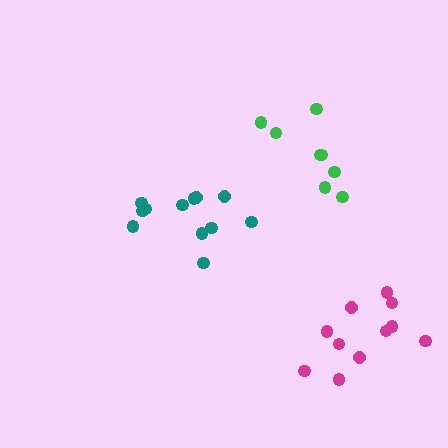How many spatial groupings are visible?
There are 3 spatial groupings.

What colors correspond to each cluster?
The clusters are colored: magenta, teal, green.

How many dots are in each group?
Group 1: 11 dots, Group 2: 12 dots, Group 3: 8 dots (31 total).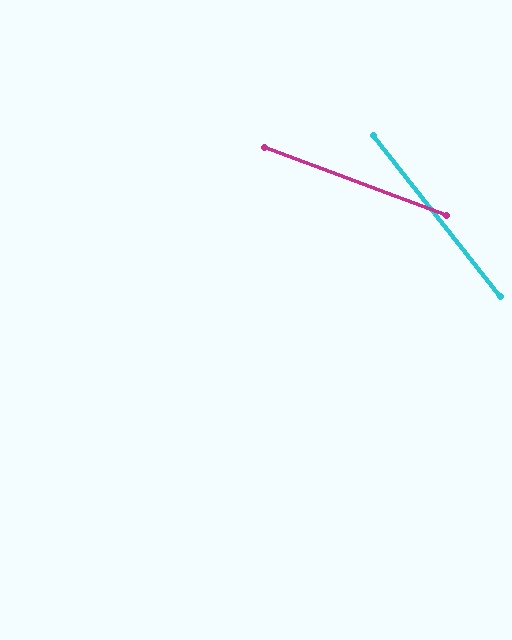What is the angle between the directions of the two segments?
Approximately 31 degrees.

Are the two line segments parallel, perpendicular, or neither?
Neither parallel nor perpendicular — they differ by about 31°.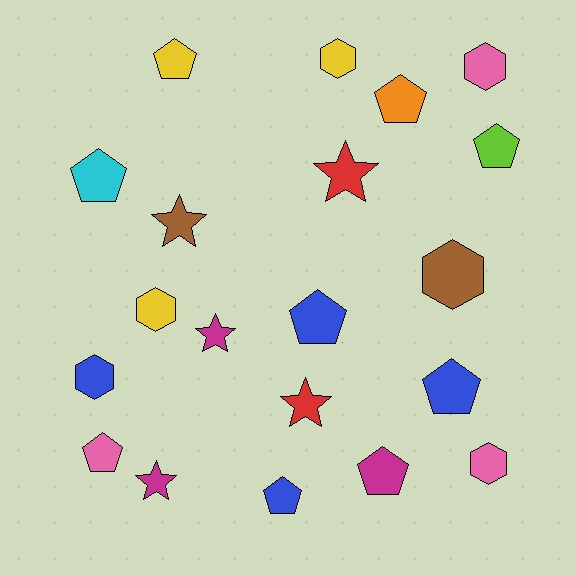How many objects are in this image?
There are 20 objects.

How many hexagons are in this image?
There are 6 hexagons.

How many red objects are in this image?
There are 2 red objects.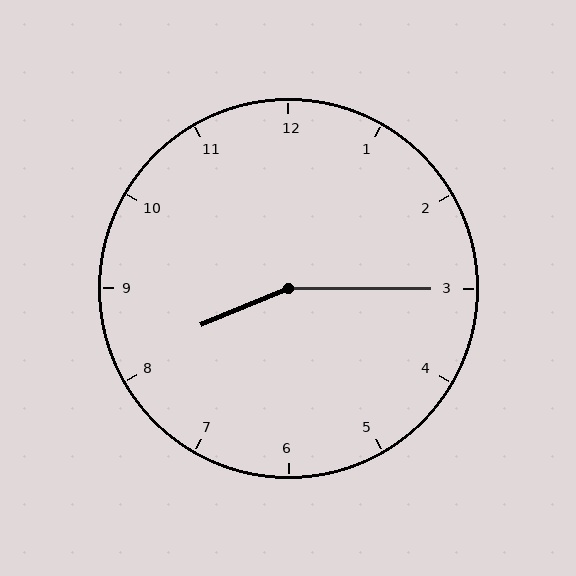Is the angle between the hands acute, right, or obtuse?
It is obtuse.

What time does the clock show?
8:15.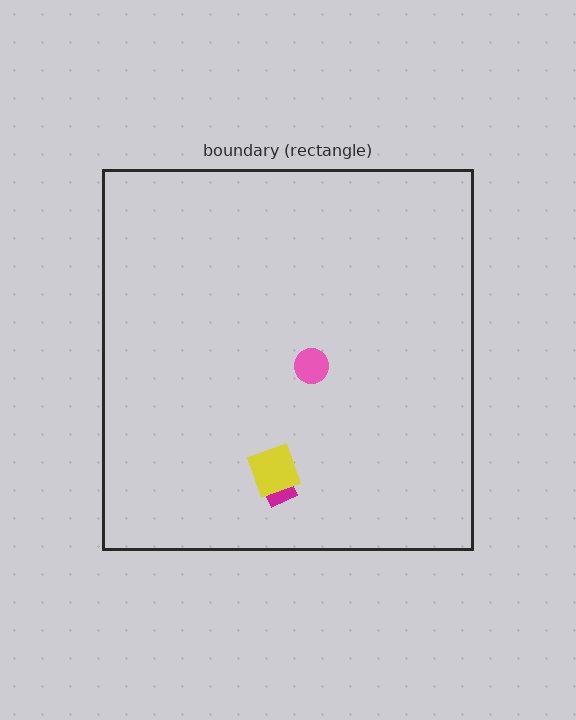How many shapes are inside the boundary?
3 inside, 0 outside.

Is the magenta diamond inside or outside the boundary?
Inside.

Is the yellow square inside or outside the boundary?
Inside.